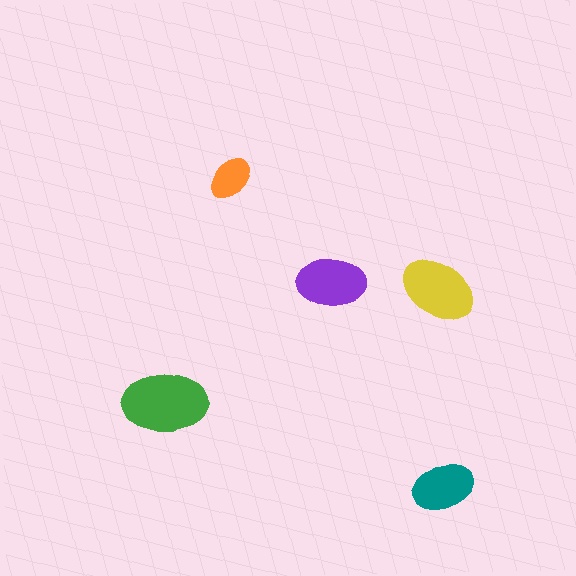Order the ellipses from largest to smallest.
the green one, the yellow one, the purple one, the teal one, the orange one.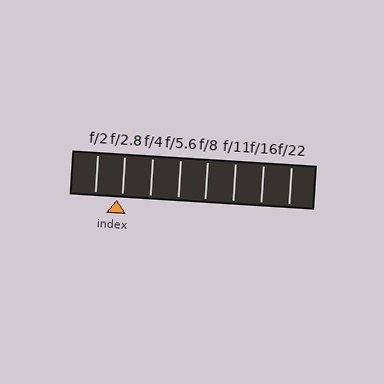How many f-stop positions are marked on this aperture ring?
There are 8 f-stop positions marked.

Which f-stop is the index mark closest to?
The index mark is closest to f/2.8.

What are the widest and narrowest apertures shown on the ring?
The widest aperture shown is f/2 and the narrowest is f/22.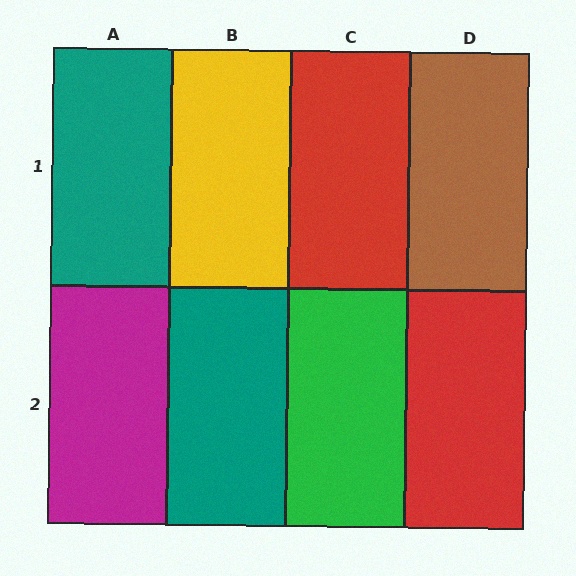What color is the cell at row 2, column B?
Teal.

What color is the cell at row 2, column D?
Red.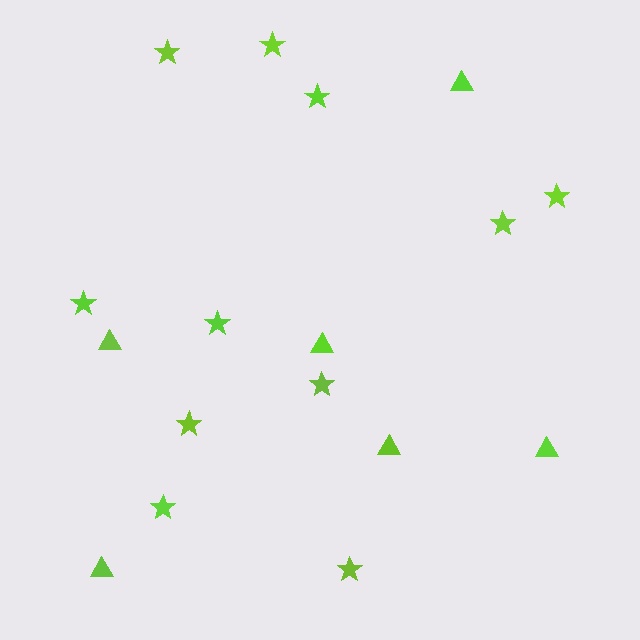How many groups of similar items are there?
There are 2 groups: one group of triangles (6) and one group of stars (11).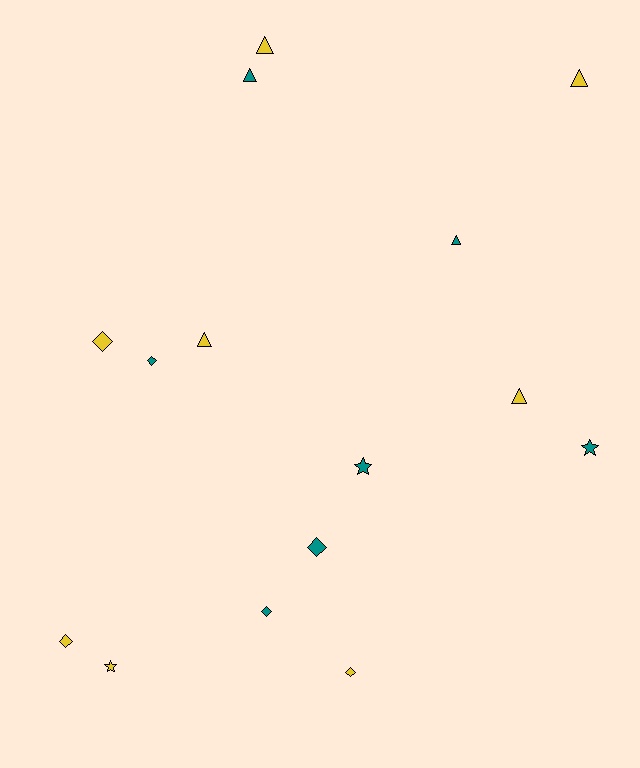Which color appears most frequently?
Yellow, with 8 objects.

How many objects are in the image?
There are 15 objects.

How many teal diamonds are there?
There are 3 teal diamonds.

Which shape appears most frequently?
Triangle, with 6 objects.